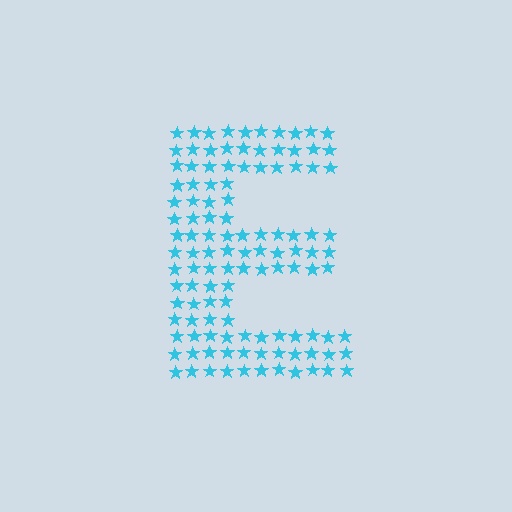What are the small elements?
The small elements are stars.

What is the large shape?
The large shape is the letter E.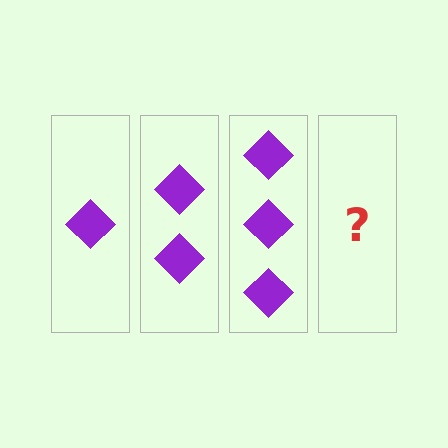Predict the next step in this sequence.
The next step is 4 diamonds.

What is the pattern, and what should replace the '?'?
The pattern is that each step adds one more diamond. The '?' should be 4 diamonds.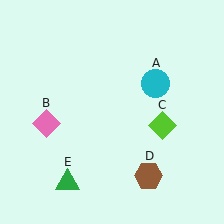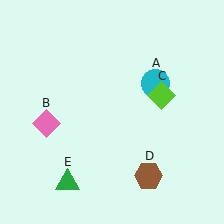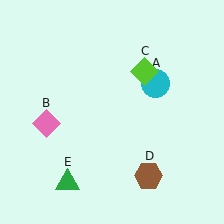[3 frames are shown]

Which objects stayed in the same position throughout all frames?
Cyan circle (object A) and pink diamond (object B) and brown hexagon (object D) and green triangle (object E) remained stationary.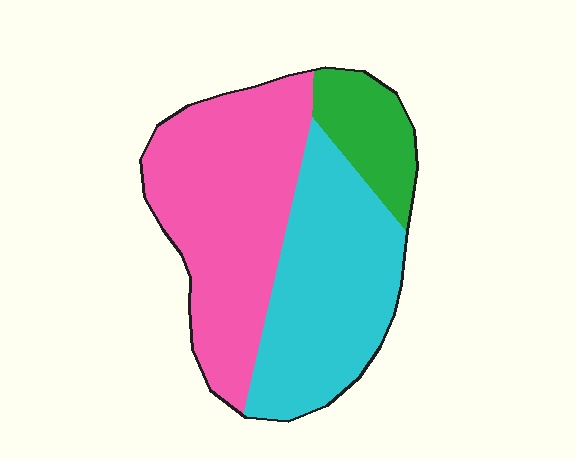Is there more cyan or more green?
Cyan.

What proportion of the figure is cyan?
Cyan takes up between a third and a half of the figure.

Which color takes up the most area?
Pink, at roughly 45%.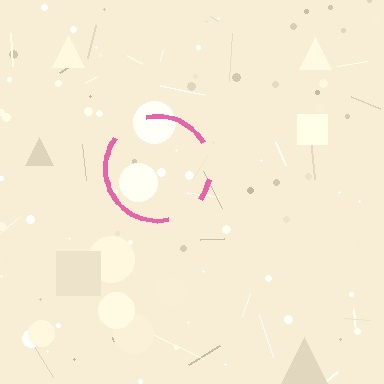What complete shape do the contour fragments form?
The contour fragments form a circle.